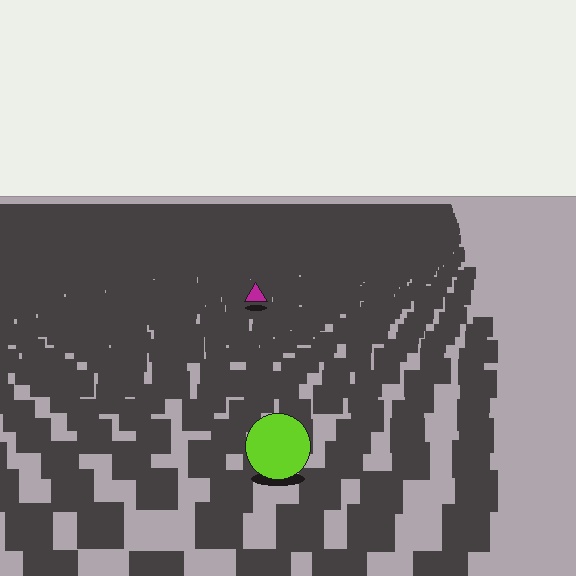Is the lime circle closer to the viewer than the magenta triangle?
Yes. The lime circle is closer — you can tell from the texture gradient: the ground texture is coarser near it.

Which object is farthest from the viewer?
The magenta triangle is farthest from the viewer. It appears smaller and the ground texture around it is denser.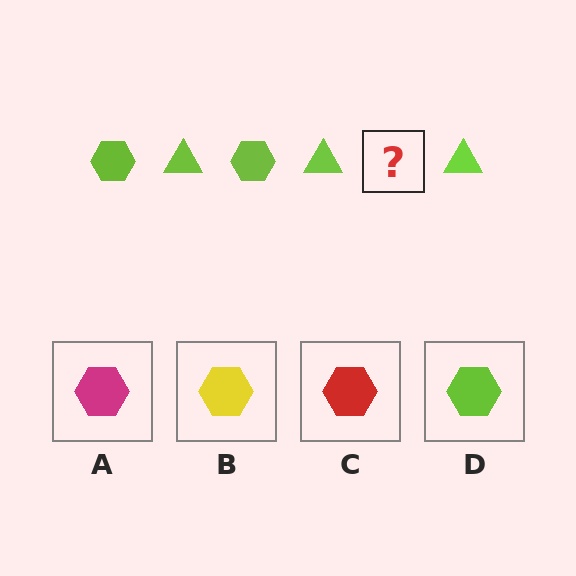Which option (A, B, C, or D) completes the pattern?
D.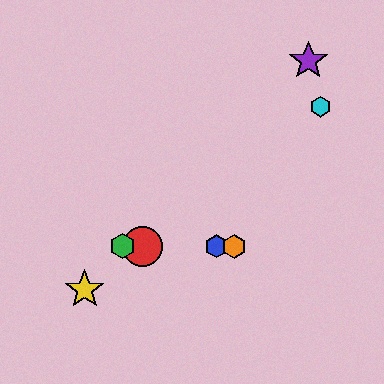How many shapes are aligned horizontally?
4 shapes (the red circle, the blue hexagon, the green hexagon, the orange hexagon) are aligned horizontally.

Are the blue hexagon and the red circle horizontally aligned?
Yes, both are at y≈246.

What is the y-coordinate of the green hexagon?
The green hexagon is at y≈246.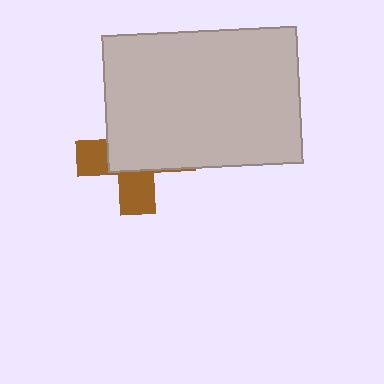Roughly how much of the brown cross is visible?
A small part of it is visible (roughly 38%).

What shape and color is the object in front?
The object in front is a light gray rectangle.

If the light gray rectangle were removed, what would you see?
You would see the complete brown cross.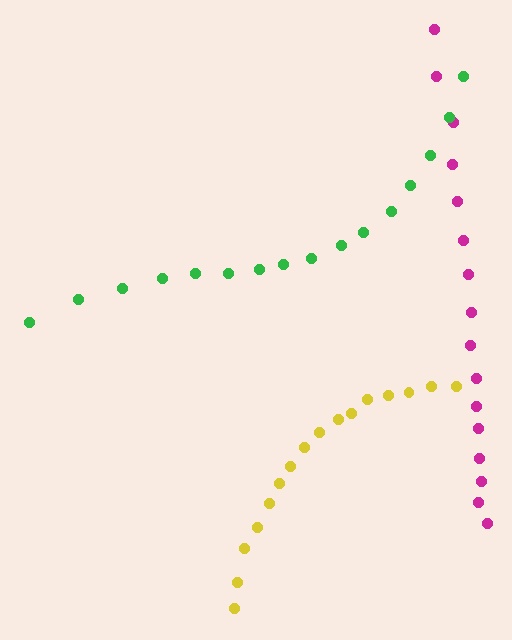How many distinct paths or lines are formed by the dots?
There are 3 distinct paths.